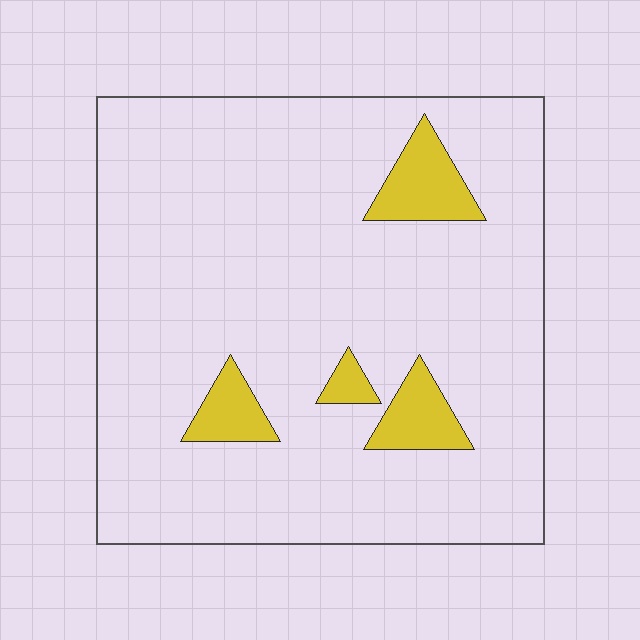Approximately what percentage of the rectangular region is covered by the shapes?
Approximately 10%.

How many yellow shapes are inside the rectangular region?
4.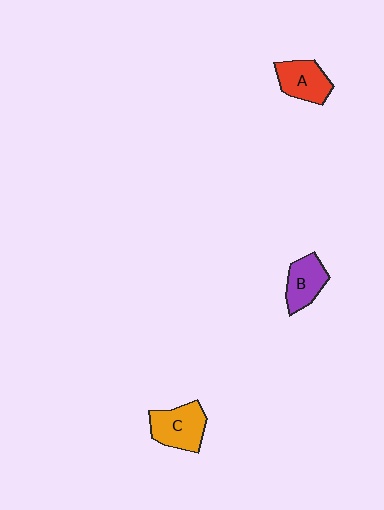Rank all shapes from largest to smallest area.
From largest to smallest: C (orange), A (red), B (purple).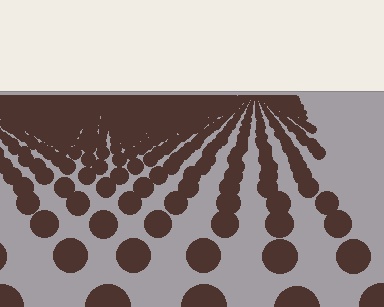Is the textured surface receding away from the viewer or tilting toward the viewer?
The surface is receding away from the viewer. Texture elements get smaller and denser toward the top.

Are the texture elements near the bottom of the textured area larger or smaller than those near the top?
Larger. Near the bottom, elements are closer to the viewer and appear at a bigger on-screen size.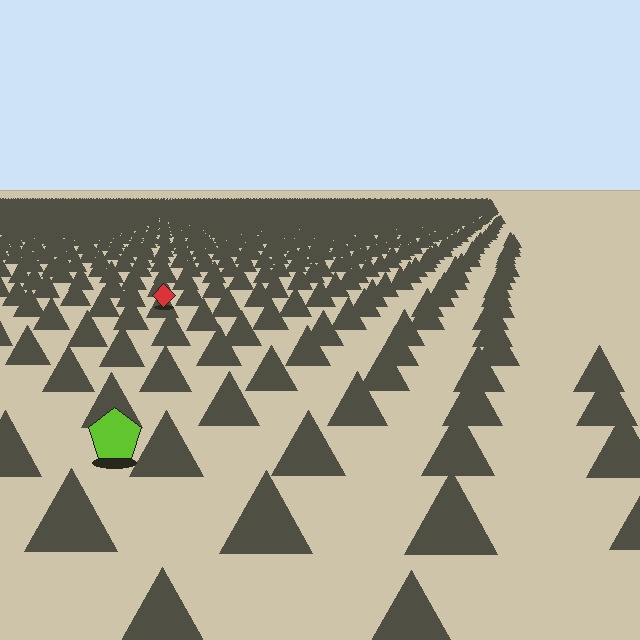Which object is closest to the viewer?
The lime pentagon is closest. The texture marks near it are larger and more spread out.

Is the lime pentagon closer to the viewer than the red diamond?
Yes. The lime pentagon is closer — you can tell from the texture gradient: the ground texture is coarser near it.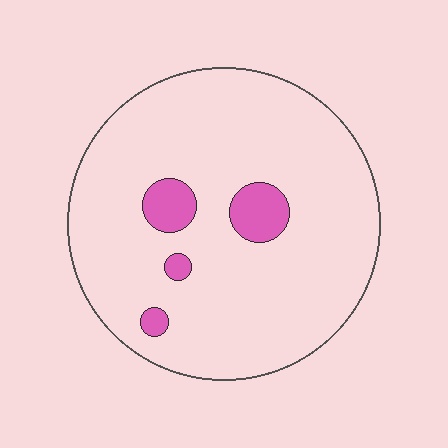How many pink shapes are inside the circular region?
4.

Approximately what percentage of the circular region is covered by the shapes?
Approximately 10%.